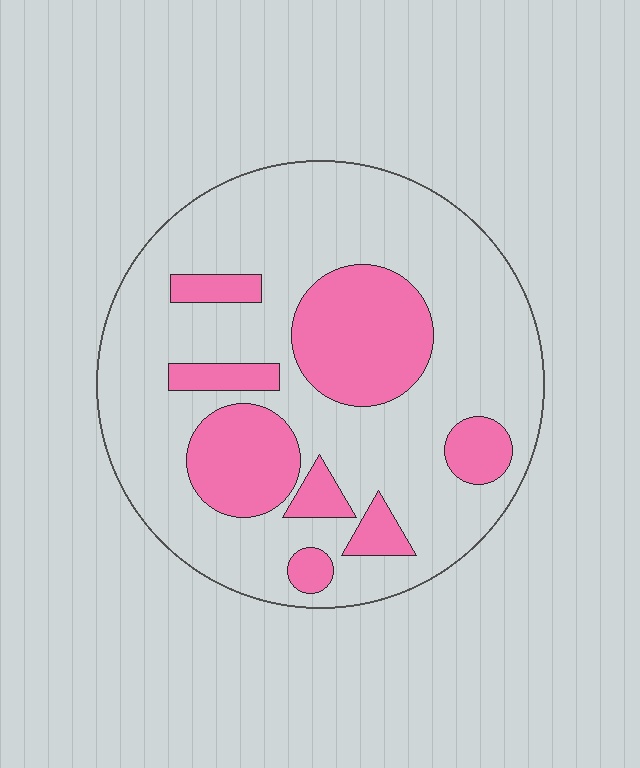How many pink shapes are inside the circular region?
8.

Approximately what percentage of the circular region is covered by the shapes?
Approximately 25%.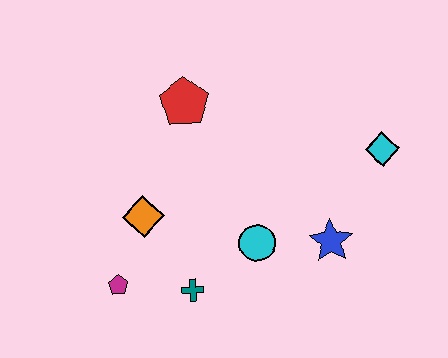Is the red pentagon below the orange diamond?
No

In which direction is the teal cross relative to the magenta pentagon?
The teal cross is to the right of the magenta pentagon.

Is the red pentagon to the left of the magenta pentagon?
No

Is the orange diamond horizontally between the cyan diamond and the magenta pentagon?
Yes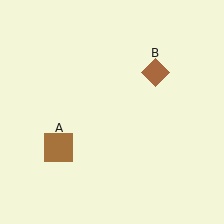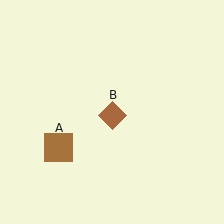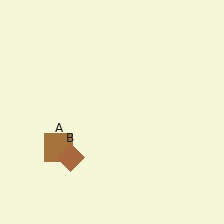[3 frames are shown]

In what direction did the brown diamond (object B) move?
The brown diamond (object B) moved down and to the left.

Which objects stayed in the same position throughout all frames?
Brown square (object A) remained stationary.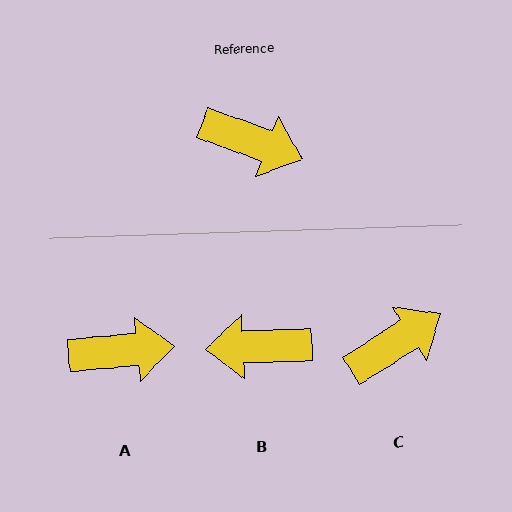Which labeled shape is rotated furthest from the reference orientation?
B, about 158 degrees away.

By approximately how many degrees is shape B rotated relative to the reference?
Approximately 158 degrees clockwise.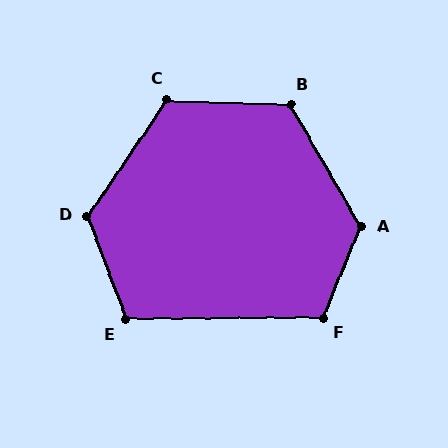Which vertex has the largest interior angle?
A, at approximately 128 degrees.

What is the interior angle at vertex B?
Approximately 122 degrees (obtuse).